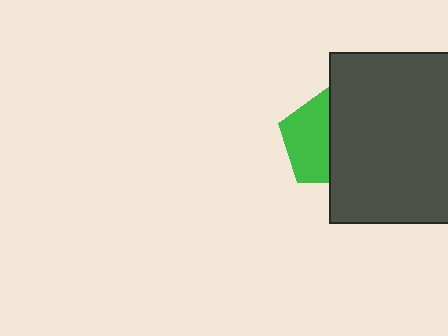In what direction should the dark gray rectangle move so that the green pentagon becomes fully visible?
The dark gray rectangle should move right. That is the shortest direction to clear the overlap and leave the green pentagon fully visible.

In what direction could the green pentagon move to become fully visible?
The green pentagon could move left. That would shift it out from behind the dark gray rectangle entirely.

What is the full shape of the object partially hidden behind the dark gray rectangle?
The partially hidden object is a green pentagon.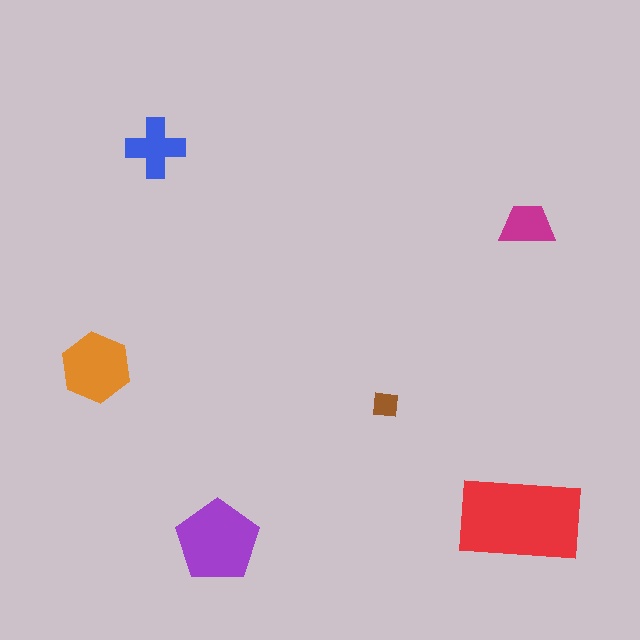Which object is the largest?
The red rectangle.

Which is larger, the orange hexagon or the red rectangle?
The red rectangle.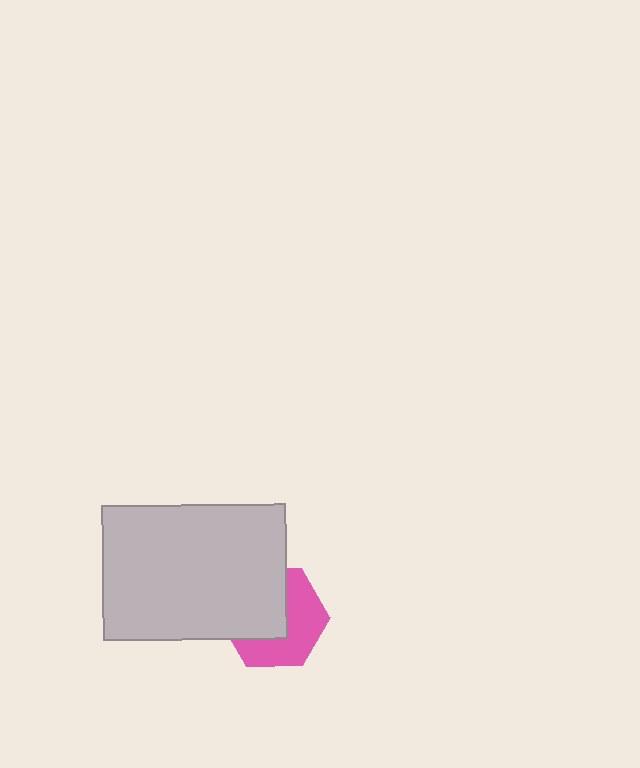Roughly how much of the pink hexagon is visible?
About half of it is visible (roughly 49%).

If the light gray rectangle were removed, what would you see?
You would see the complete pink hexagon.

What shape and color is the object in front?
The object in front is a light gray rectangle.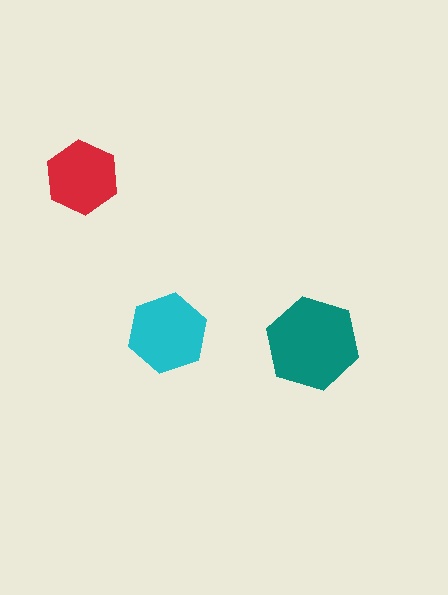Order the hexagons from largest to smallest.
the teal one, the cyan one, the red one.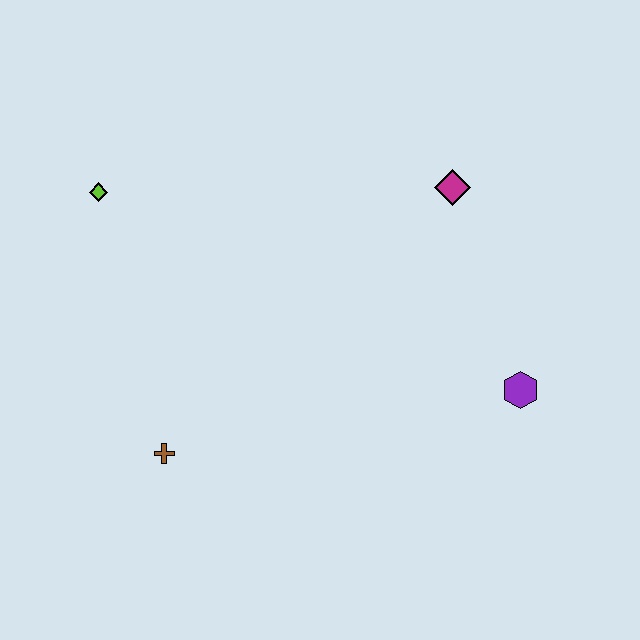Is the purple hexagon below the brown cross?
No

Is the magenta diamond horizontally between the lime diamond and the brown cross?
No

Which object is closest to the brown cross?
The lime diamond is closest to the brown cross.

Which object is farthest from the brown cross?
The magenta diamond is farthest from the brown cross.